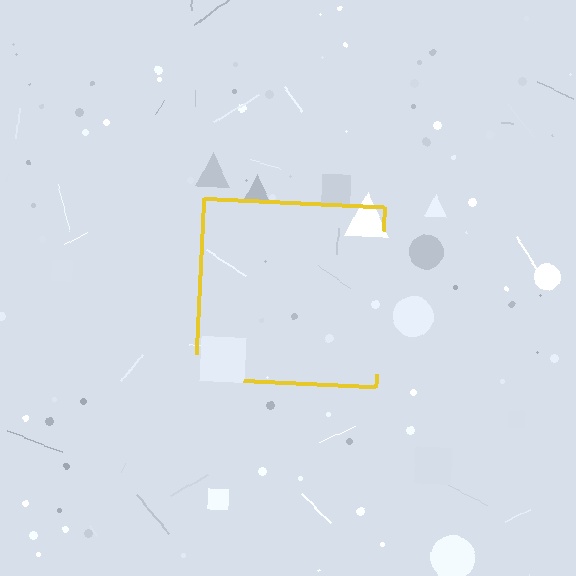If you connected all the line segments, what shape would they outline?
They would outline a square.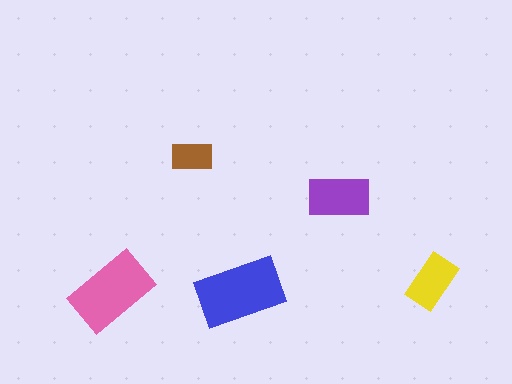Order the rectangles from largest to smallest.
the blue one, the pink one, the purple one, the yellow one, the brown one.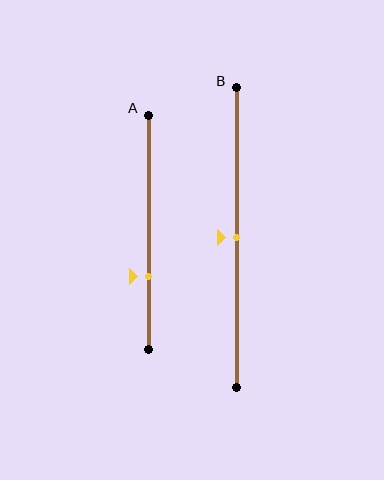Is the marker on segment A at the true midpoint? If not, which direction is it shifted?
No, the marker on segment A is shifted downward by about 19% of the segment length.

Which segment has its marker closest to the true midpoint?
Segment B has its marker closest to the true midpoint.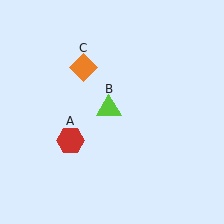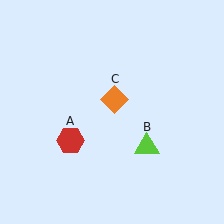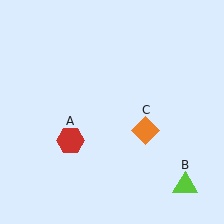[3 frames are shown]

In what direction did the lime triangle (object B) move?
The lime triangle (object B) moved down and to the right.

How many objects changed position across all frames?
2 objects changed position: lime triangle (object B), orange diamond (object C).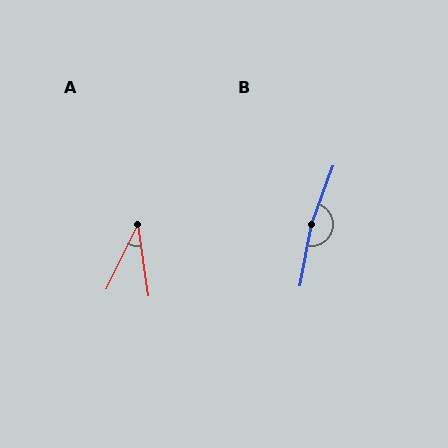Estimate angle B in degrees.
Approximately 170 degrees.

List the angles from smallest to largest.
A (34°), B (170°).